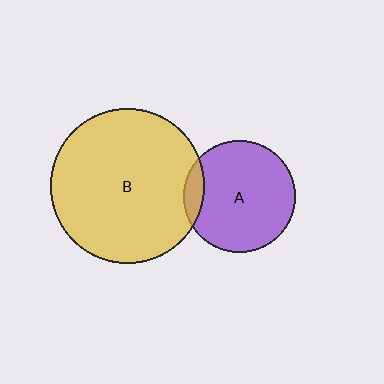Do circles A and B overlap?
Yes.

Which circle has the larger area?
Circle B (yellow).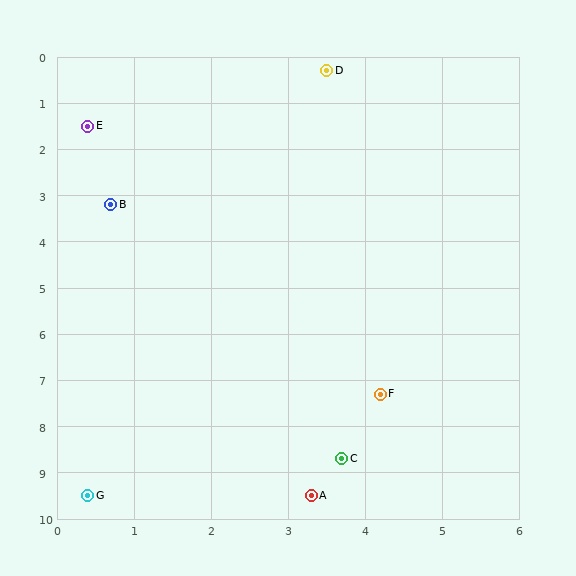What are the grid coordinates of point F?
Point F is at approximately (4.2, 7.3).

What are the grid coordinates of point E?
Point E is at approximately (0.4, 1.5).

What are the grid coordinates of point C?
Point C is at approximately (3.7, 8.7).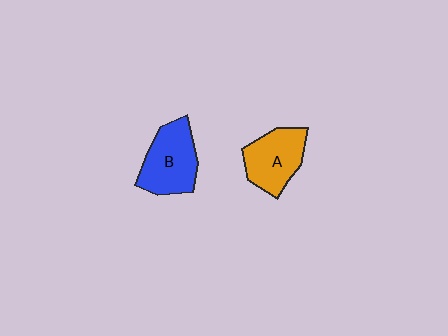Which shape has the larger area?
Shape B (blue).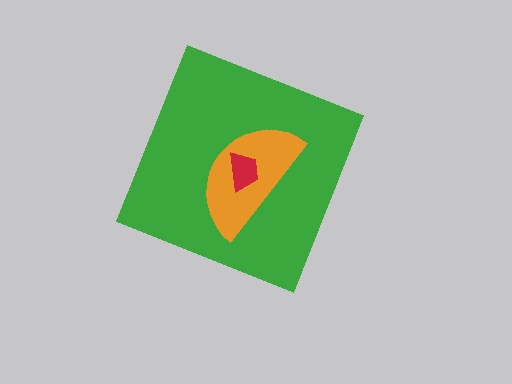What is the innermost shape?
The red trapezoid.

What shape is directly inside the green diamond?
The orange semicircle.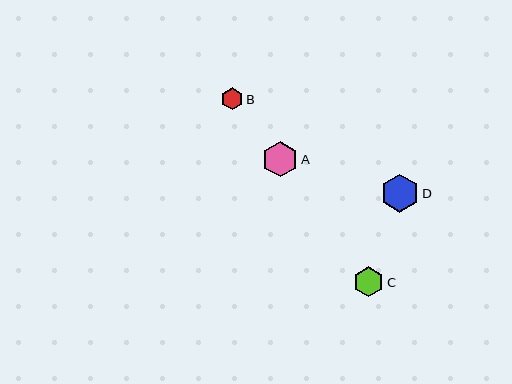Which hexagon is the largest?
Hexagon D is the largest with a size of approximately 37 pixels.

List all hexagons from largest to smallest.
From largest to smallest: D, A, C, B.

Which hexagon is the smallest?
Hexagon B is the smallest with a size of approximately 22 pixels.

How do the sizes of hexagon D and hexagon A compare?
Hexagon D and hexagon A are approximately the same size.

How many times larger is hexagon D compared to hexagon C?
Hexagon D is approximately 1.2 times the size of hexagon C.